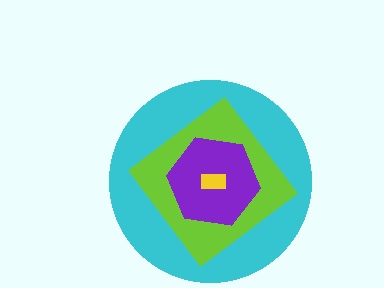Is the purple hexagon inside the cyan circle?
Yes.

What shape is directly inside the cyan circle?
The lime diamond.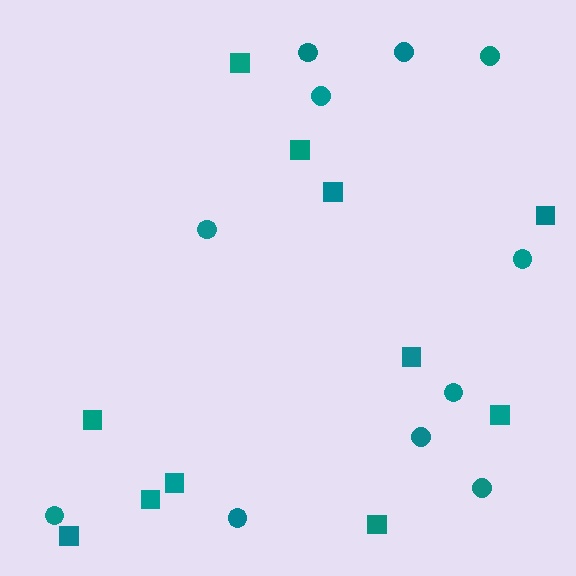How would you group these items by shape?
There are 2 groups: one group of circles (11) and one group of squares (11).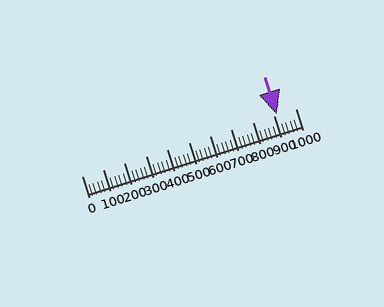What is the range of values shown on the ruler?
The ruler shows values from 0 to 1000.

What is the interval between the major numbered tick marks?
The major tick marks are spaced 100 units apart.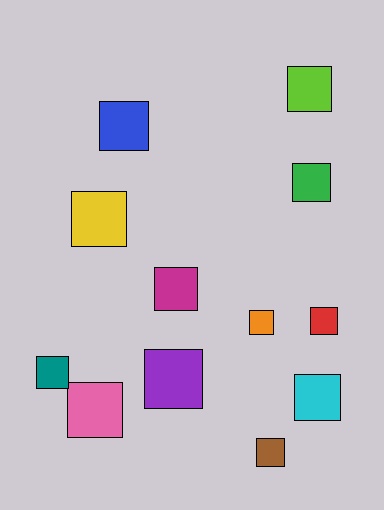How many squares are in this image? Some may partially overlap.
There are 12 squares.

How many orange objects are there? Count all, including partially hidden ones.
There is 1 orange object.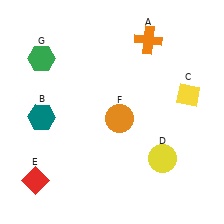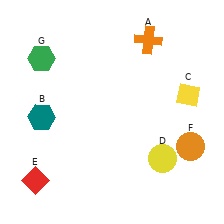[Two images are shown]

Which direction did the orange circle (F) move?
The orange circle (F) moved right.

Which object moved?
The orange circle (F) moved right.